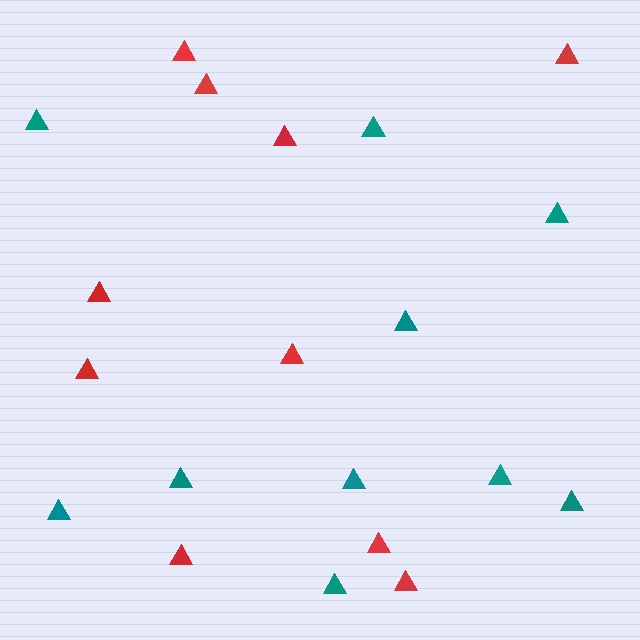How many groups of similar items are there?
There are 2 groups: one group of red triangles (10) and one group of teal triangles (10).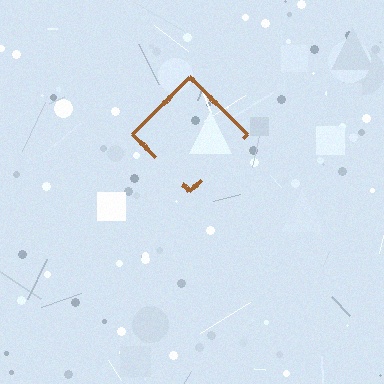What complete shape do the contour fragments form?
The contour fragments form a diamond.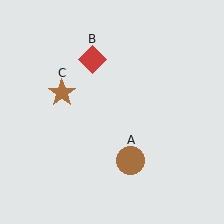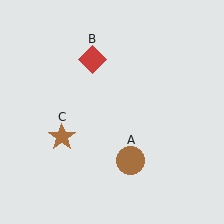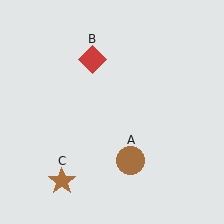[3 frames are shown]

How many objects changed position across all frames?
1 object changed position: brown star (object C).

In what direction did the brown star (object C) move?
The brown star (object C) moved down.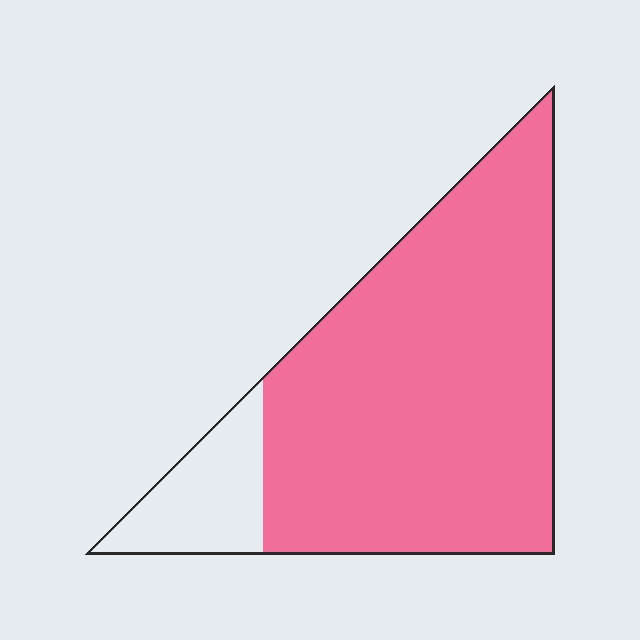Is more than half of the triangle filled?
Yes.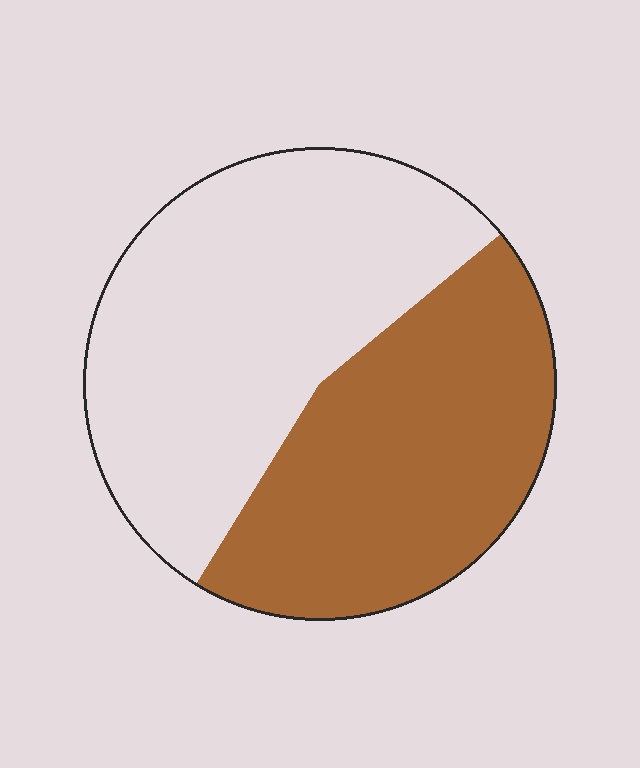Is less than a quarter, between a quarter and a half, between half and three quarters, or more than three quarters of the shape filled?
Between a quarter and a half.